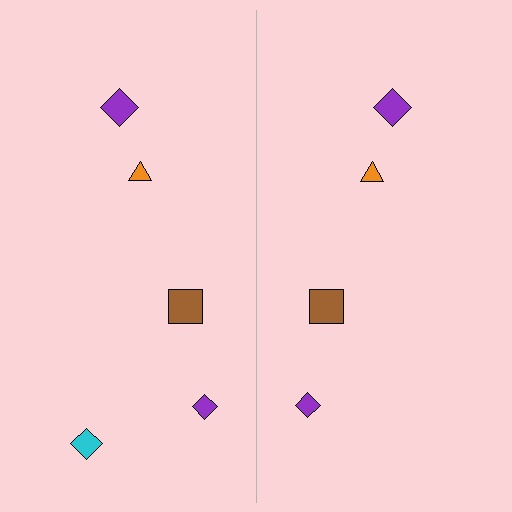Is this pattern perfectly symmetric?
No, the pattern is not perfectly symmetric. A cyan diamond is missing from the right side.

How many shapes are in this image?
There are 9 shapes in this image.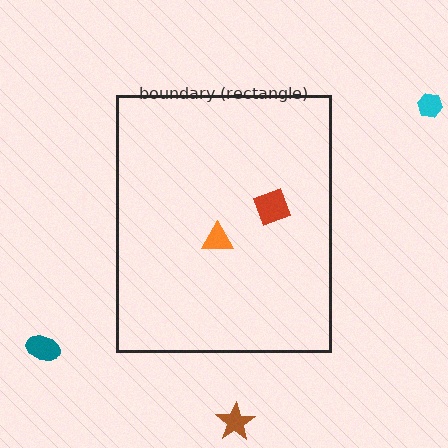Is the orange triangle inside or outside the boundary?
Inside.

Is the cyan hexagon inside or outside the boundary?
Outside.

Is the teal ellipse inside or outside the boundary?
Outside.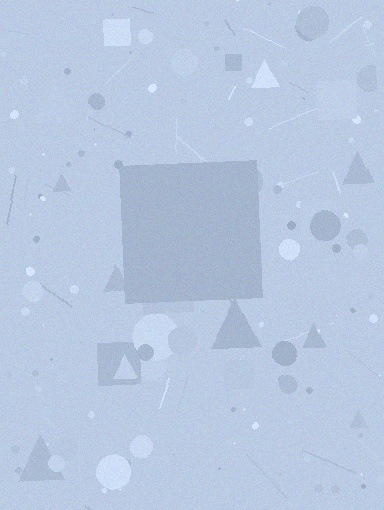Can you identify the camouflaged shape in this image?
The camouflaged shape is a square.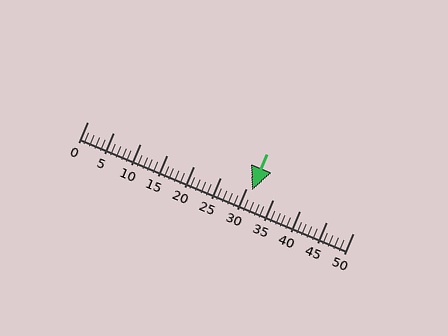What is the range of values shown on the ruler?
The ruler shows values from 0 to 50.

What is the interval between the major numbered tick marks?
The major tick marks are spaced 5 units apart.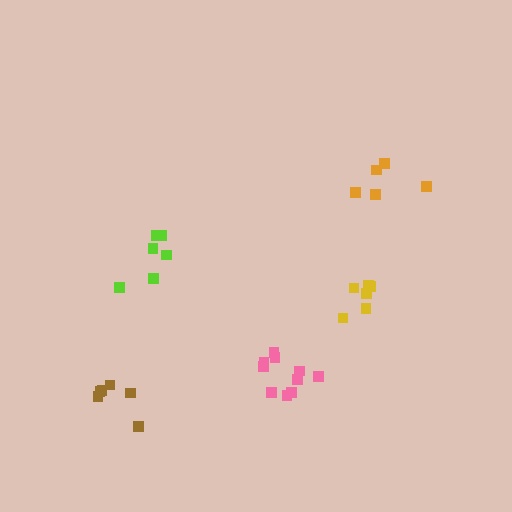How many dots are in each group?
Group 1: 6 dots, Group 2: 6 dots, Group 3: 10 dots, Group 4: 6 dots, Group 5: 5 dots (33 total).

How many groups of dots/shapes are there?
There are 5 groups.